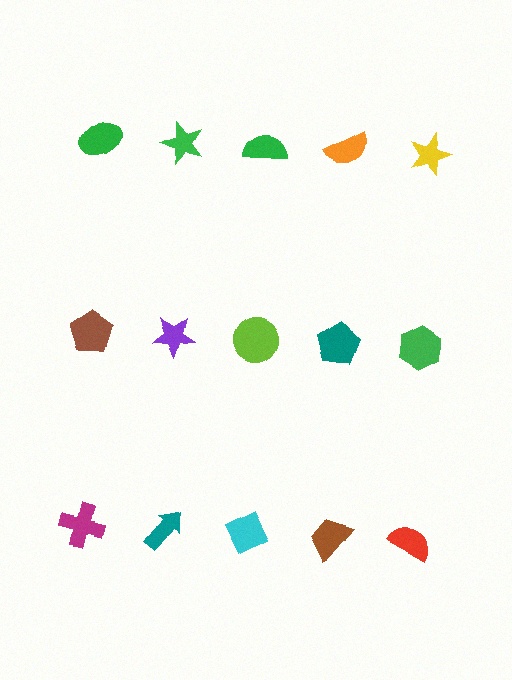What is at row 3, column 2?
A teal arrow.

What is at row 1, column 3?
A green semicircle.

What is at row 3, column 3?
A cyan diamond.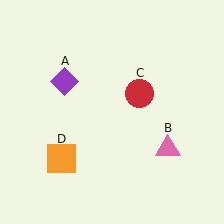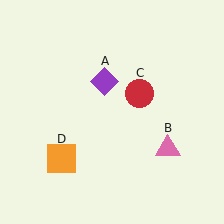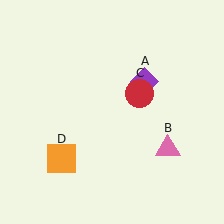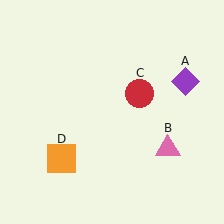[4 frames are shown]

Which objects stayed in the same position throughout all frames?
Pink triangle (object B) and red circle (object C) and orange square (object D) remained stationary.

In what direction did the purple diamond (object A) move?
The purple diamond (object A) moved right.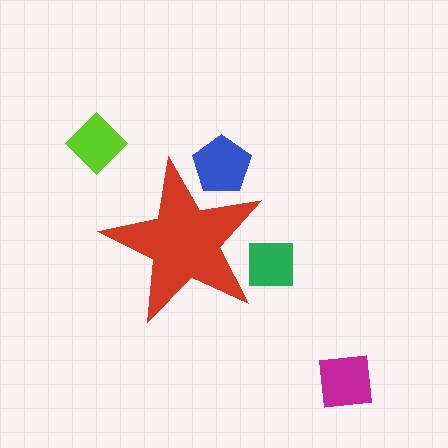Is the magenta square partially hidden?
No, the magenta square is fully visible.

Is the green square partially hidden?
Yes, the green square is partially hidden behind the red star.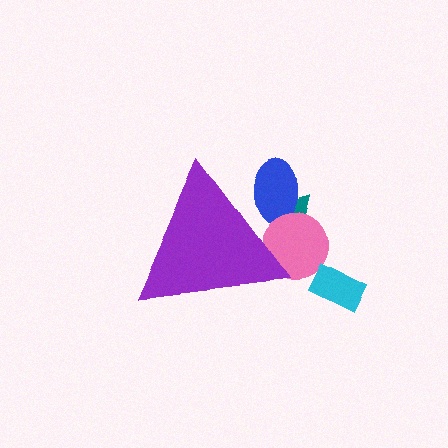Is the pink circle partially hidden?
Yes, the pink circle is partially hidden behind the purple triangle.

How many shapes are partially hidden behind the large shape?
3 shapes are partially hidden.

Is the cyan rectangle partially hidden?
No, the cyan rectangle is fully visible.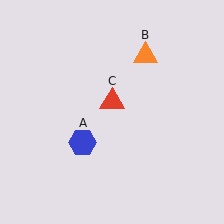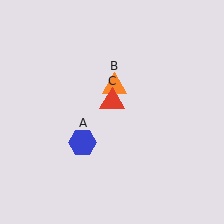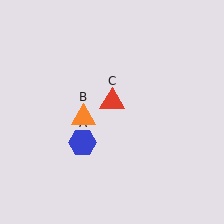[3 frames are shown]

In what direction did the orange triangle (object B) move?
The orange triangle (object B) moved down and to the left.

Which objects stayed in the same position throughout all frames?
Blue hexagon (object A) and red triangle (object C) remained stationary.